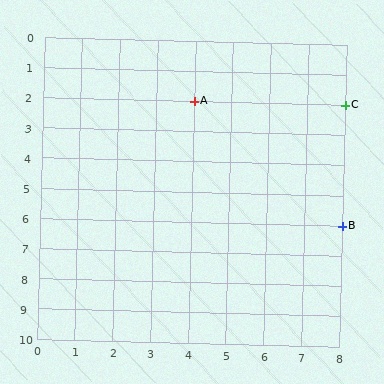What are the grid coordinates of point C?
Point C is at grid coordinates (8, 2).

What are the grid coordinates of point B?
Point B is at grid coordinates (8, 6).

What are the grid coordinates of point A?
Point A is at grid coordinates (4, 2).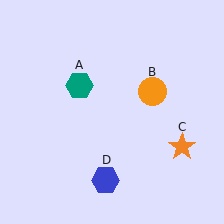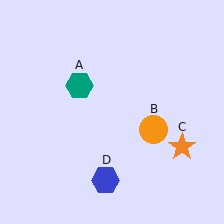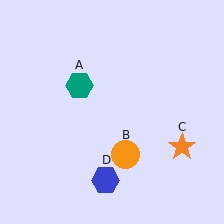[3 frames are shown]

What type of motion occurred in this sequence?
The orange circle (object B) rotated clockwise around the center of the scene.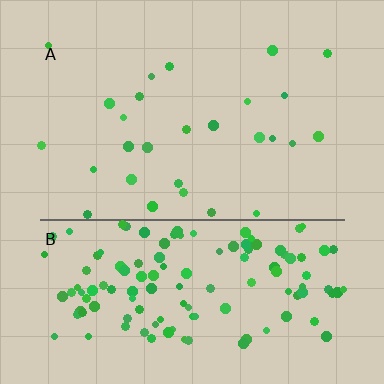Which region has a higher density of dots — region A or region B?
B (the bottom).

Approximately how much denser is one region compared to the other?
Approximately 5.0× — region B over region A.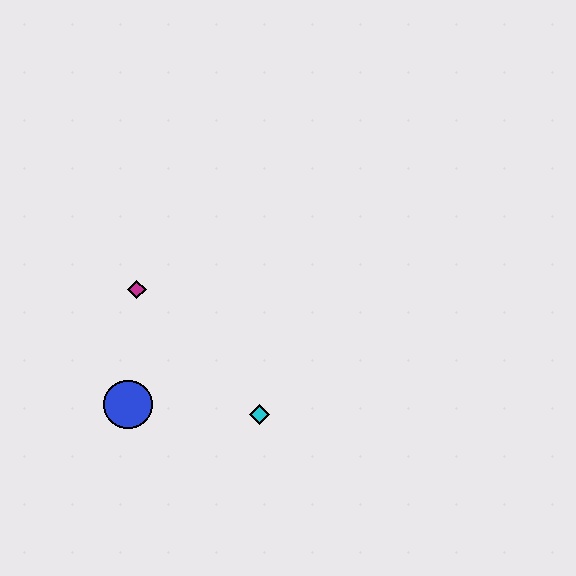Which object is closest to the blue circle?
The magenta diamond is closest to the blue circle.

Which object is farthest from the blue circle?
The cyan diamond is farthest from the blue circle.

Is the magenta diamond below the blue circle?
No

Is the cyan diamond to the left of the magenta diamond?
No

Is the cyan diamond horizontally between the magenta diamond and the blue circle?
No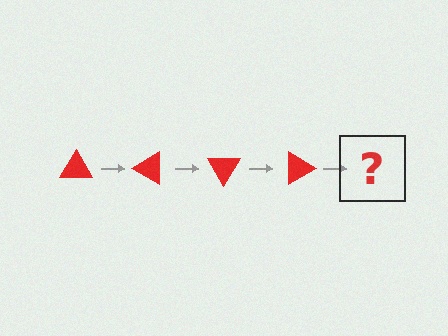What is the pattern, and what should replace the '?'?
The pattern is that the triangle rotates 30 degrees each step. The '?' should be a red triangle rotated 120 degrees.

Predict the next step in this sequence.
The next step is a red triangle rotated 120 degrees.